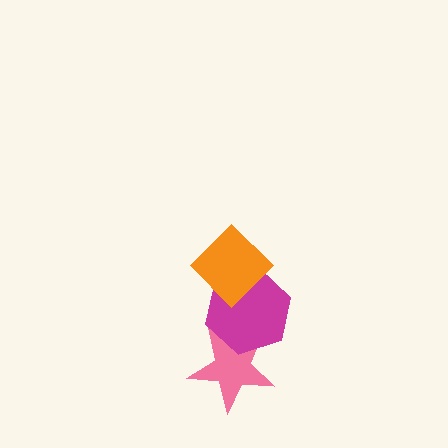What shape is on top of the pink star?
The magenta hexagon is on top of the pink star.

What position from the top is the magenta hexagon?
The magenta hexagon is 2nd from the top.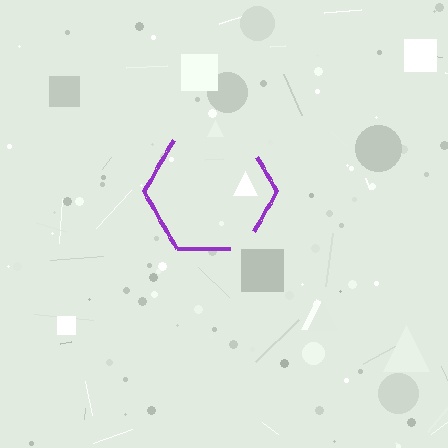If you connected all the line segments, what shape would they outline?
They would outline a hexagon.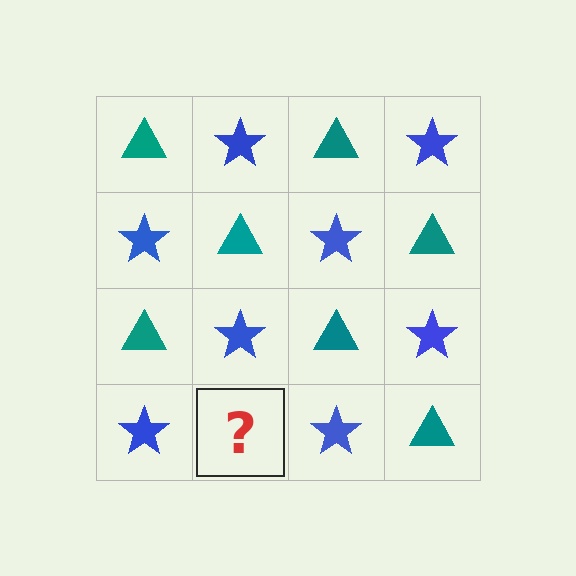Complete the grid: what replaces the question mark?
The question mark should be replaced with a teal triangle.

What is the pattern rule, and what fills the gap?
The rule is that it alternates teal triangle and blue star in a checkerboard pattern. The gap should be filled with a teal triangle.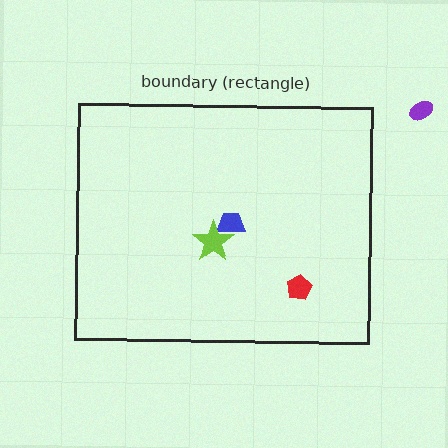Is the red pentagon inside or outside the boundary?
Inside.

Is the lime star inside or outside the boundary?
Inside.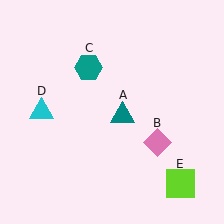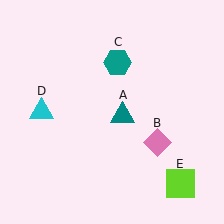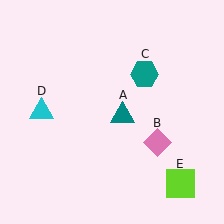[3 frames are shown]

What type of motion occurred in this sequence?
The teal hexagon (object C) rotated clockwise around the center of the scene.